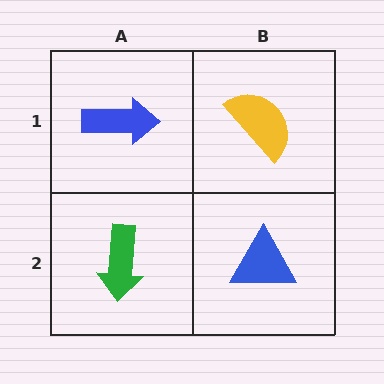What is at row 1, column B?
A yellow semicircle.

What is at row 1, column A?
A blue arrow.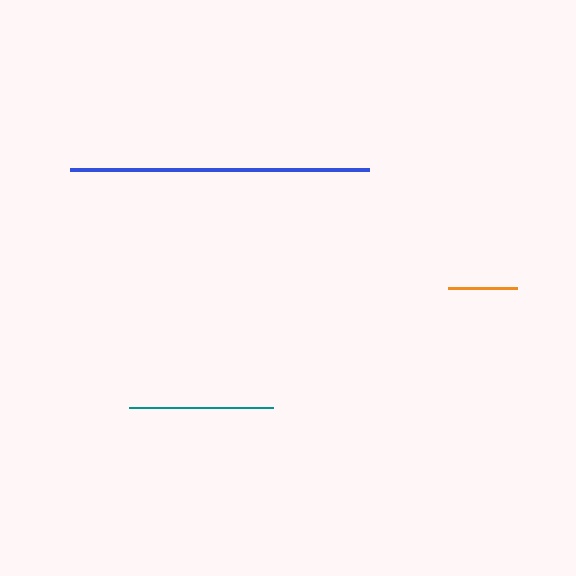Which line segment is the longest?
The blue line is the longest at approximately 299 pixels.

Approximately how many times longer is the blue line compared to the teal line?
The blue line is approximately 2.1 times the length of the teal line.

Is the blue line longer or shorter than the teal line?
The blue line is longer than the teal line.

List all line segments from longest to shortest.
From longest to shortest: blue, teal, orange.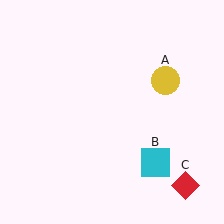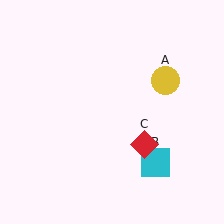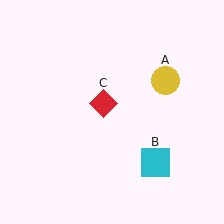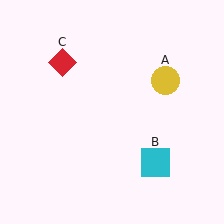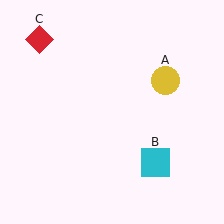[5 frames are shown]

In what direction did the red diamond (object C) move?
The red diamond (object C) moved up and to the left.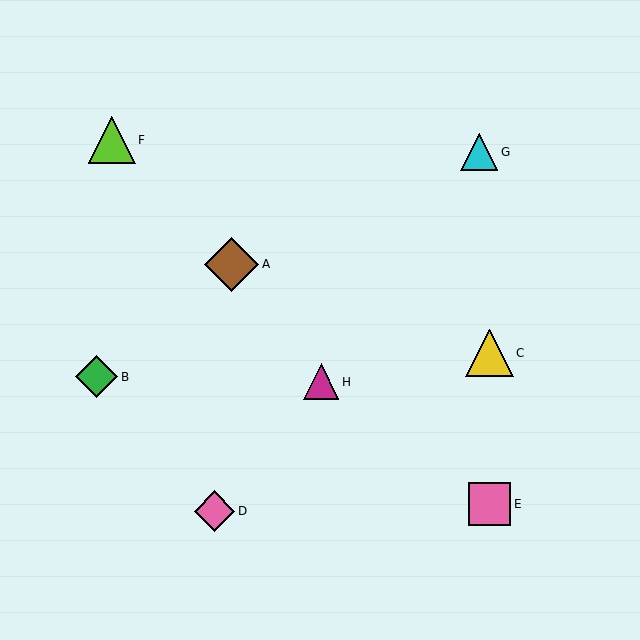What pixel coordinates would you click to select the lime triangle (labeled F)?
Click at (112, 140) to select the lime triangle F.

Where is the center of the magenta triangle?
The center of the magenta triangle is at (321, 382).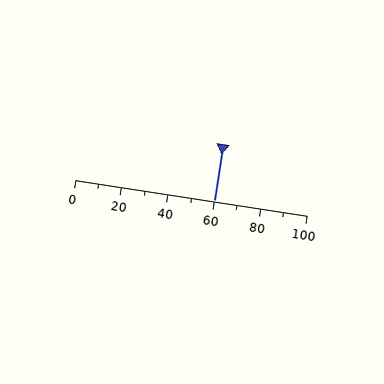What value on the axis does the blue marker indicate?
The marker indicates approximately 60.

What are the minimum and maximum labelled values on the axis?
The axis runs from 0 to 100.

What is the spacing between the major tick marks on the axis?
The major ticks are spaced 20 apart.